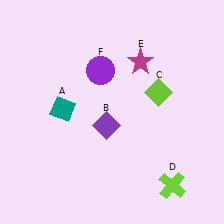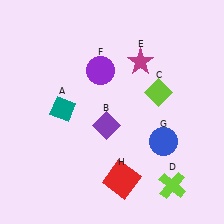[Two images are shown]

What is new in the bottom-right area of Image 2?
A blue circle (G) was added in the bottom-right area of Image 2.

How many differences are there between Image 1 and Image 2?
There are 2 differences between the two images.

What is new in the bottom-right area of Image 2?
A red square (H) was added in the bottom-right area of Image 2.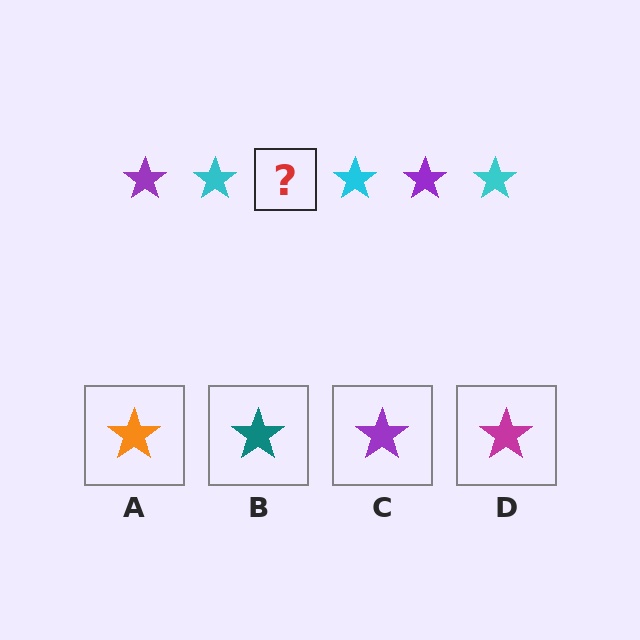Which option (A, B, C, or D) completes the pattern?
C.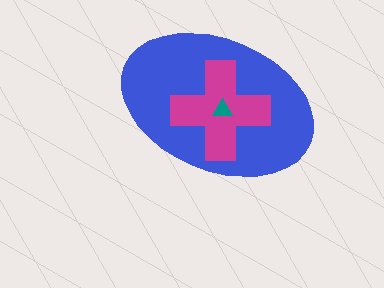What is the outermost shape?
The blue ellipse.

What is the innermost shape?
The teal triangle.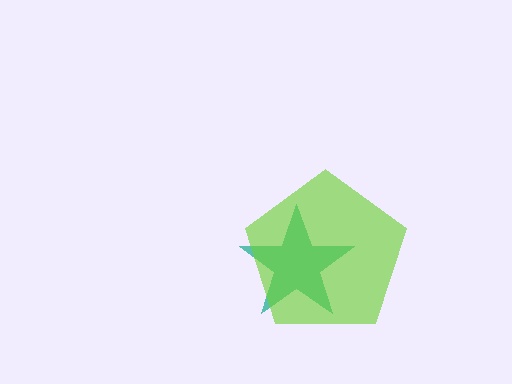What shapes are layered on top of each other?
The layered shapes are: a teal star, a lime pentagon.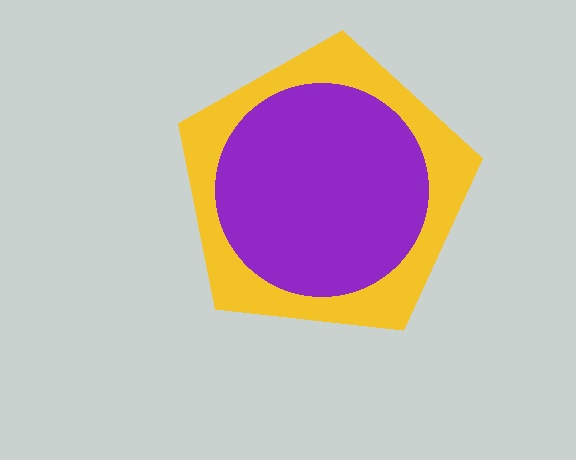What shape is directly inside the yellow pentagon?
The purple circle.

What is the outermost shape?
The yellow pentagon.